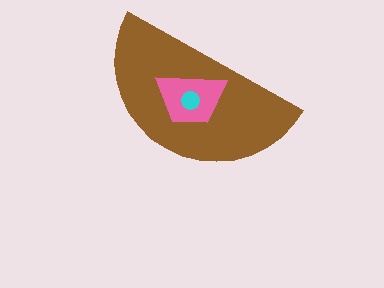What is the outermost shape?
The brown semicircle.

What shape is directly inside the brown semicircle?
The pink trapezoid.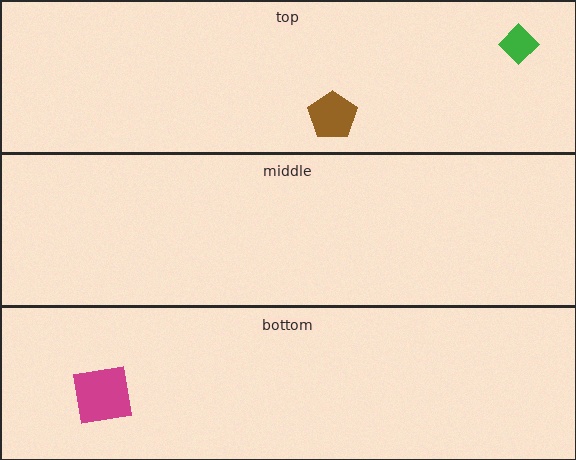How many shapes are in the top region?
2.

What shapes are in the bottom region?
The magenta square.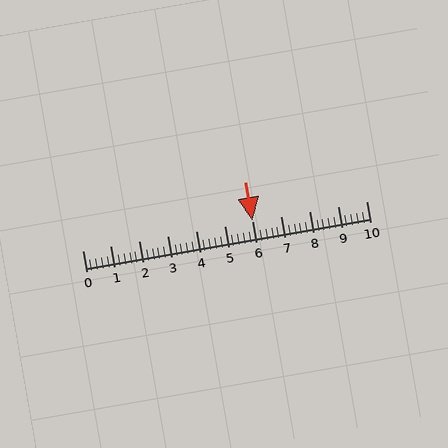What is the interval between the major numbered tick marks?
The major tick marks are spaced 1 units apart.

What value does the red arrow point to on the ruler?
The red arrow points to approximately 6.0.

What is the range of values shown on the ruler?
The ruler shows values from 0 to 10.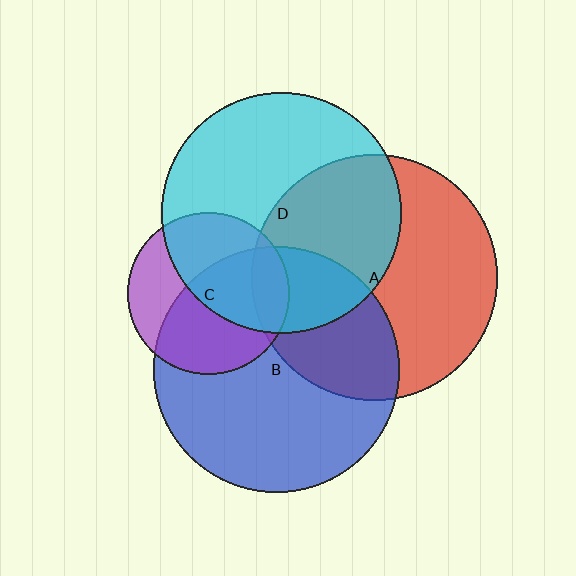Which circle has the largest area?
Circle A (red).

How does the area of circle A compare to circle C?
Approximately 2.3 times.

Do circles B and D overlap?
Yes.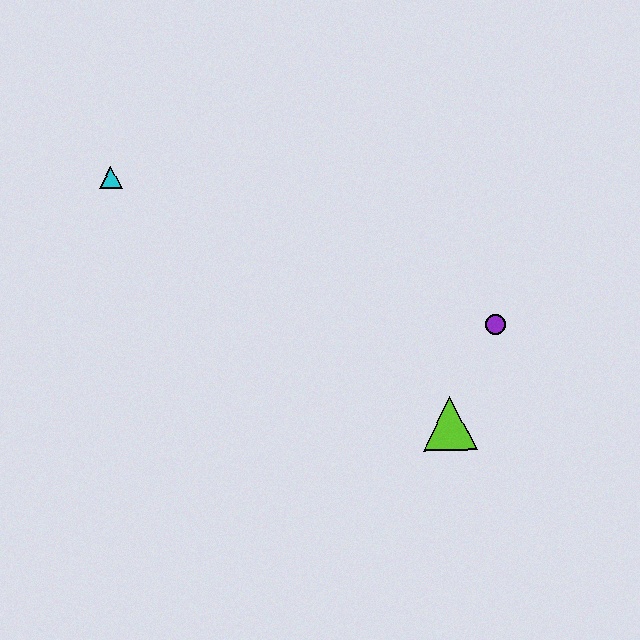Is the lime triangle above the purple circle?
No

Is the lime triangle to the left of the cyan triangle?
No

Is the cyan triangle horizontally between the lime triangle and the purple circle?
No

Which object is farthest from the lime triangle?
The cyan triangle is farthest from the lime triangle.